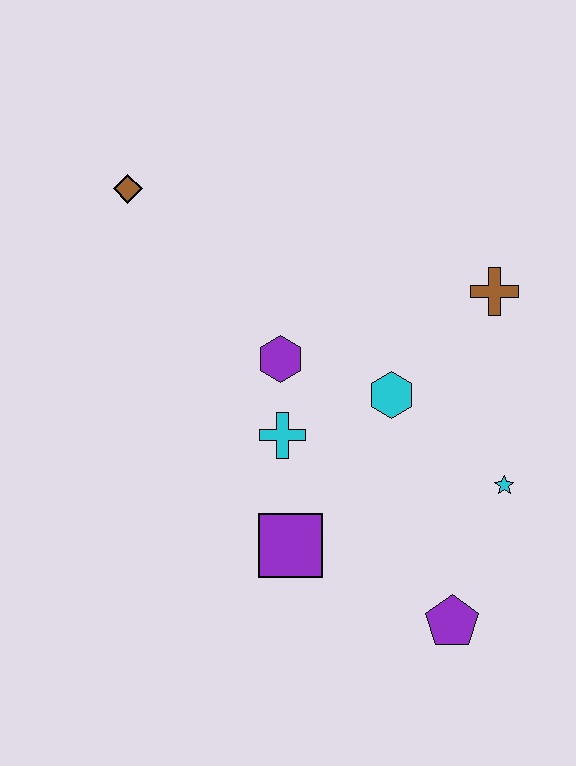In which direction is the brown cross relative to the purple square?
The brown cross is above the purple square.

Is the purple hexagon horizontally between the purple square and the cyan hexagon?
No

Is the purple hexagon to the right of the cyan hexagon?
No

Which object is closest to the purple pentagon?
The cyan star is closest to the purple pentagon.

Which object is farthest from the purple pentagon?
The brown diamond is farthest from the purple pentagon.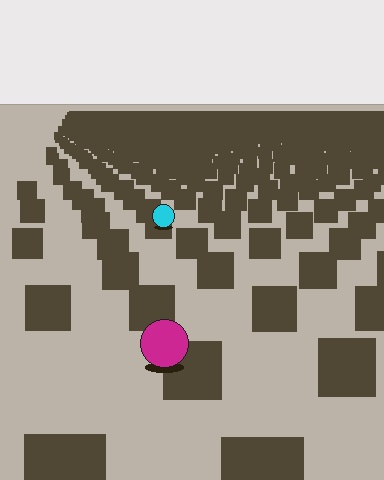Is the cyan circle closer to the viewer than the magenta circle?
No. The magenta circle is closer — you can tell from the texture gradient: the ground texture is coarser near it.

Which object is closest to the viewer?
The magenta circle is closest. The texture marks near it are larger and more spread out.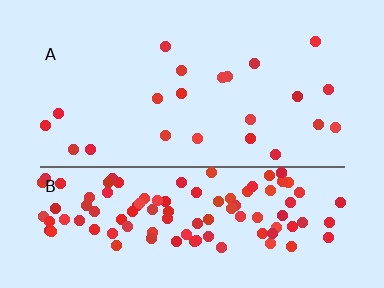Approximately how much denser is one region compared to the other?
Approximately 5.4× — region B over region A.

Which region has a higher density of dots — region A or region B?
B (the bottom).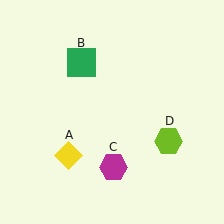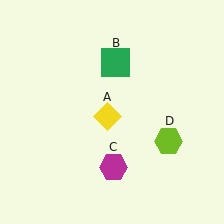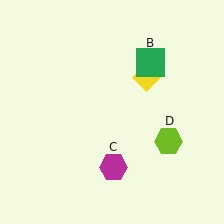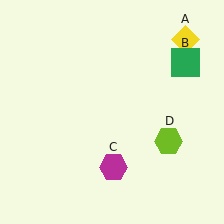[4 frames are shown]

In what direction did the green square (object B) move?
The green square (object B) moved right.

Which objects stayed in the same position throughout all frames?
Magenta hexagon (object C) and lime hexagon (object D) remained stationary.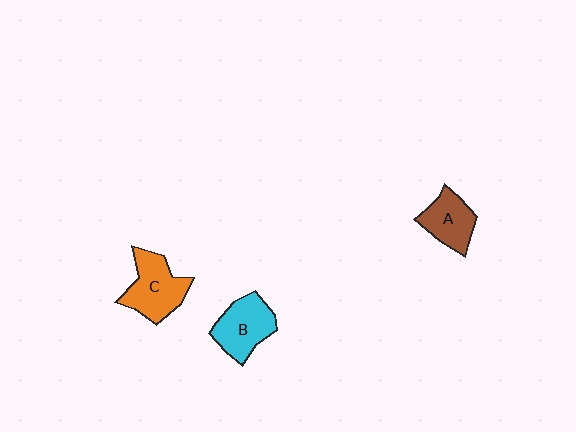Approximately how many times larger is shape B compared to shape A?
Approximately 1.2 times.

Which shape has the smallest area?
Shape A (brown).